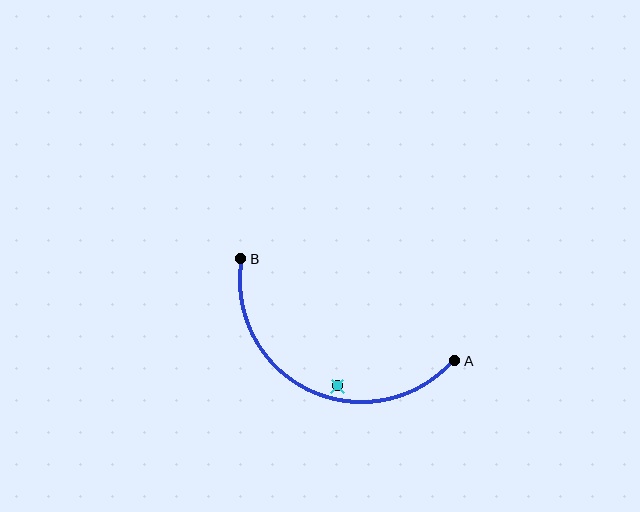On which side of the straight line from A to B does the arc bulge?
The arc bulges below the straight line connecting A and B.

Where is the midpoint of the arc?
The arc midpoint is the point on the curve farthest from the straight line joining A and B. It sits below that line.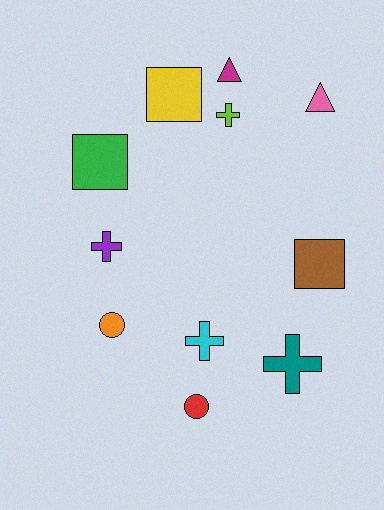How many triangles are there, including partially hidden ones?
There are 2 triangles.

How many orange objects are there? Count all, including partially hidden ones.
There is 1 orange object.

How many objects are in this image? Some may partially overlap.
There are 11 objects.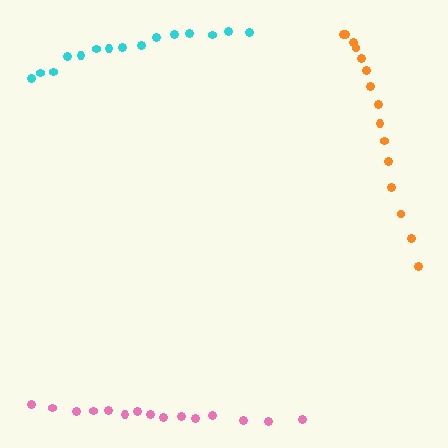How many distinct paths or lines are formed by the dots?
There are 3 distinct paths.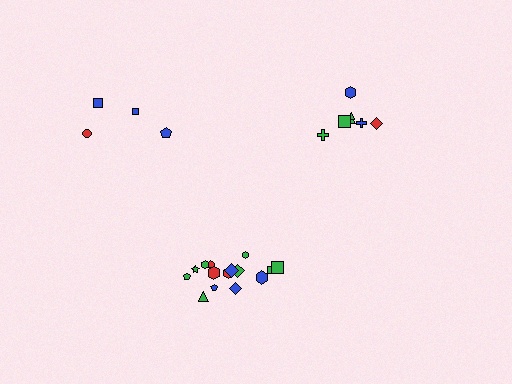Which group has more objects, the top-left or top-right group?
The top-right group.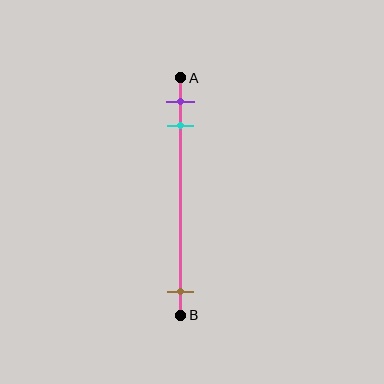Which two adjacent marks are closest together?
The purple and cyan marks are the closest adjacent pair.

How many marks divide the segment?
There are 3 marks dividing the segment.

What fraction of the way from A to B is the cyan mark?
The cyan mark is approximately 20% (0.2) of the way from A to B.